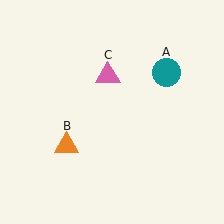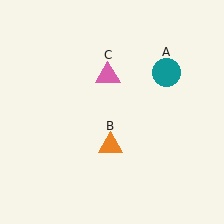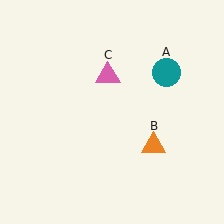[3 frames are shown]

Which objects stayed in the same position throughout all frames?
Teal circle (object A) and pink triangle (object C) remained stationary.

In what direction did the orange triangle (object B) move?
The orange triangle (object B) moved right.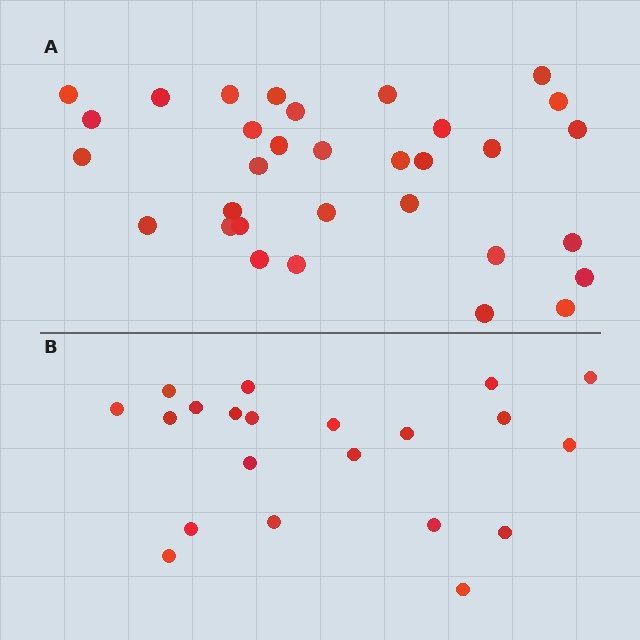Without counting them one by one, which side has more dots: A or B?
Region A (the top region) has more dots.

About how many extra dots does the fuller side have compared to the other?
Region A has roughly 12 or so more dots than region B.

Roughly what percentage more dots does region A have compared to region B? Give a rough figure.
About 50% more.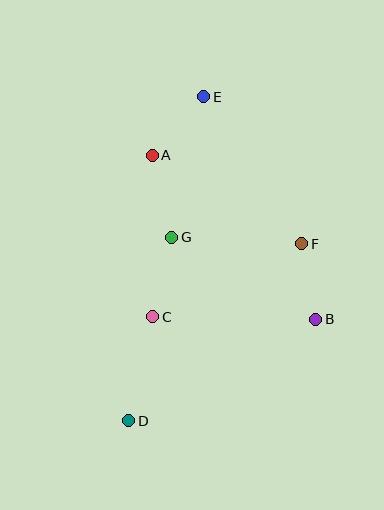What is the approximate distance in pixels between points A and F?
The distance between A and F is approximately 174 pixels.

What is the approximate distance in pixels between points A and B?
The distance between A and B is approximately 232 pixels.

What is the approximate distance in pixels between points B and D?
The distance between B and D is approximately 213 pixels.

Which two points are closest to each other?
Points B and F are closest to each other.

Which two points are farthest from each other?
Points D and E are farthest from each other.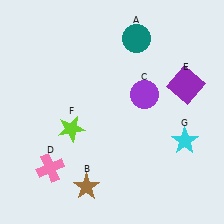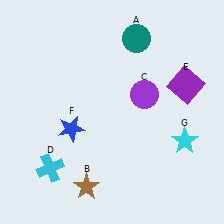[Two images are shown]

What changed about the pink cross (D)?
In Image 1, D is pink. In Image 2, it changed to cyan.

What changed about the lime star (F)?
In Image 1, F is lime. In Image 2, it changed to blue.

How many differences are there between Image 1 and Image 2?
There are 2 differences between the two images.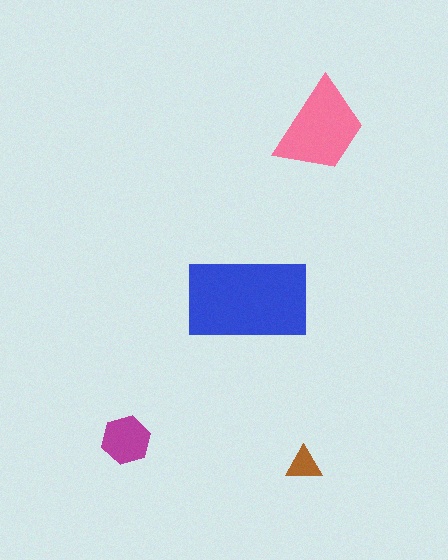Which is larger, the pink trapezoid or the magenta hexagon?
The pink trapezoid.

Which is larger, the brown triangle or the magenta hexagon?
The magenta hexagon.